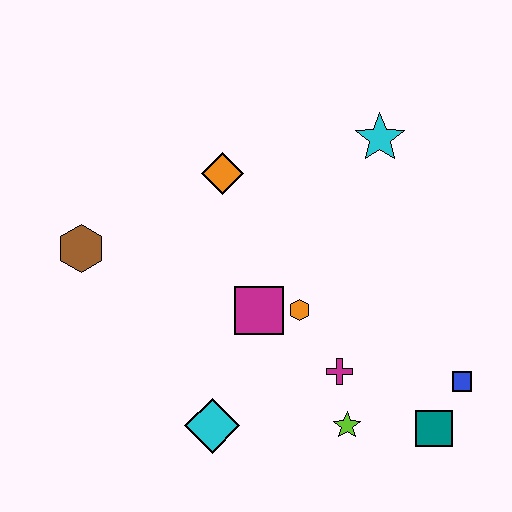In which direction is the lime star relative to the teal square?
The lime star is to the left of the teal square.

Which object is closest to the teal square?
The blue square is closest to the teal square.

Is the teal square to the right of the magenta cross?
Yes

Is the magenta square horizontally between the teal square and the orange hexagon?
No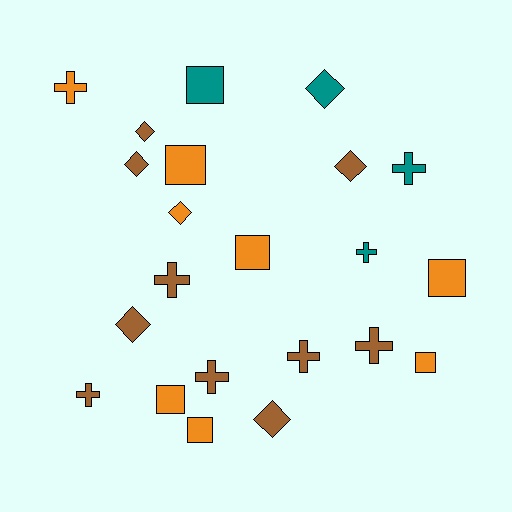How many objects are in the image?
There are 22 objects.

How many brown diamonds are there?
There are 5 brown diamonds.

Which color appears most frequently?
Brown, with 10 objects.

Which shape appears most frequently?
Cross, with 8 objects.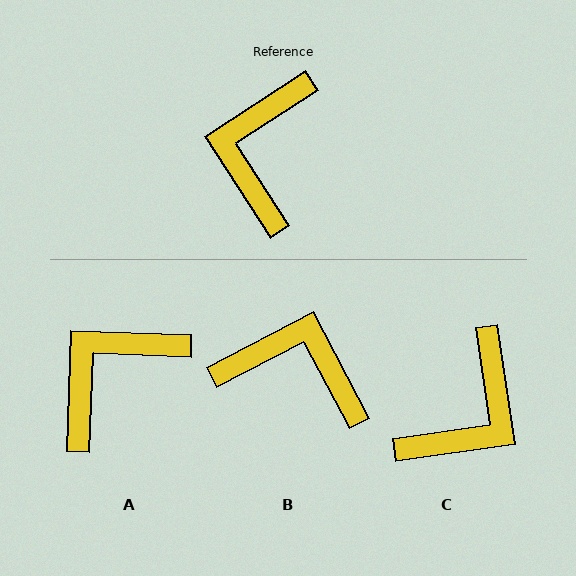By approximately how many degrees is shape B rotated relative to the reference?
Approximately 95 degrees clockwise.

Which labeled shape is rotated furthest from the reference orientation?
C, about 155 degrees away.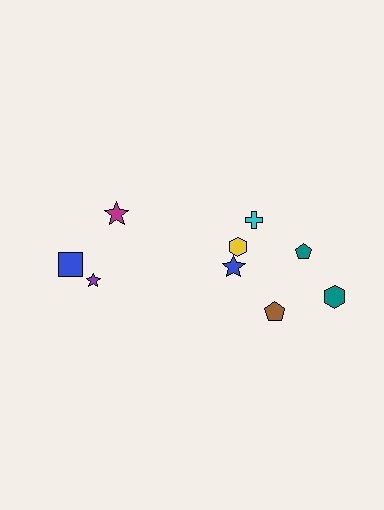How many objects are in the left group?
There are 3 objects.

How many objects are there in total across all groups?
There are 9 objects.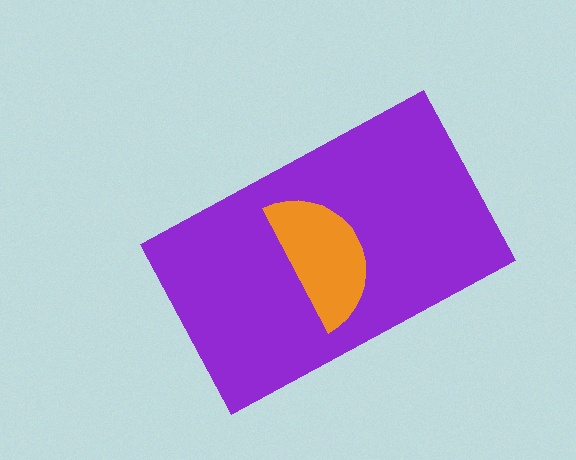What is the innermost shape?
The orange semicircle.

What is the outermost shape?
The purple rectangle.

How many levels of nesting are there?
2.